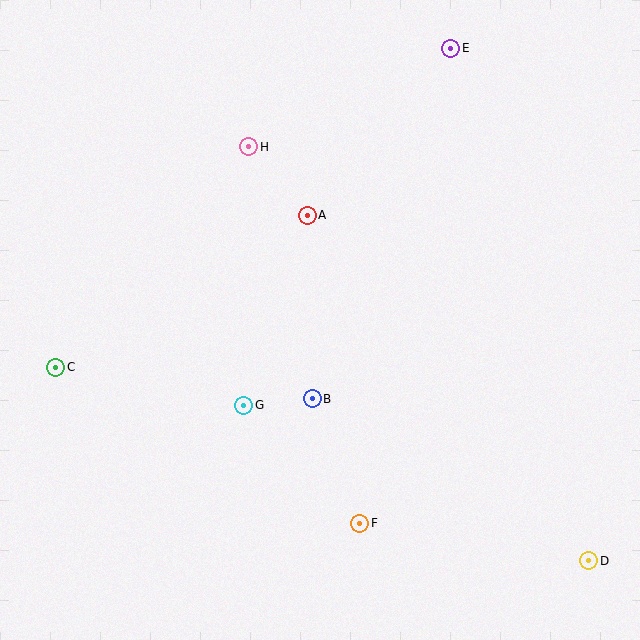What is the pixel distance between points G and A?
The distance between G and A is 200 pixels.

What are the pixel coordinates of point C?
Point C is at (56, 367).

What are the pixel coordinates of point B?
Point B is at (312, 399).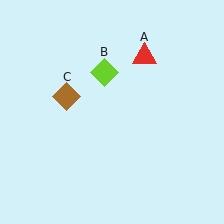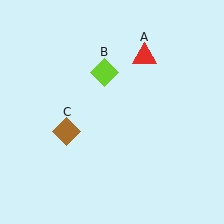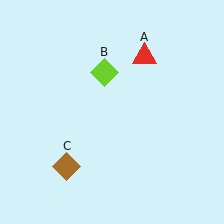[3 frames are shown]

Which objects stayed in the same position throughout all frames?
Red triangle (object A) and lime diamond (object B) remained stationary.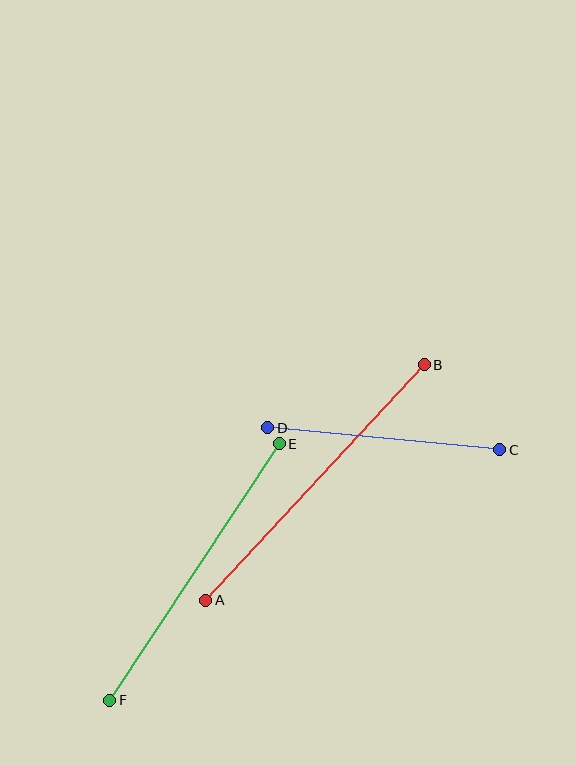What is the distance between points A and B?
The distance is approximately 321 pixels.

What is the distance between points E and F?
The distance is approximately 307 pixels.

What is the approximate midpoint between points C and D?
The midpoint is at approximately (384, 439) pixels.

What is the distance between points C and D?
The distance is approximately 233 pixels.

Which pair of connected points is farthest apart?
Points A and B are farthest apart.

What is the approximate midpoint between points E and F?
The midpoint is at approximately (195, 572) pixels.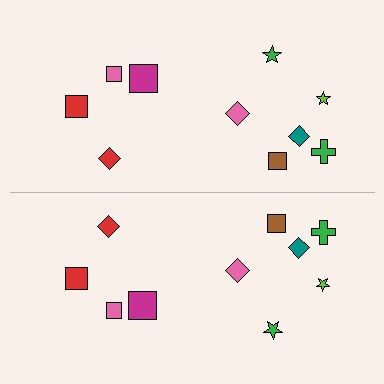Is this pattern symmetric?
Yes, this pattern has bilateral (reflection) symmetry.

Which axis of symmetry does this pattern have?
The pattern has a horizontal axis of symmetry running through the center of the image.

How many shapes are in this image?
There are 20 shapes in this image.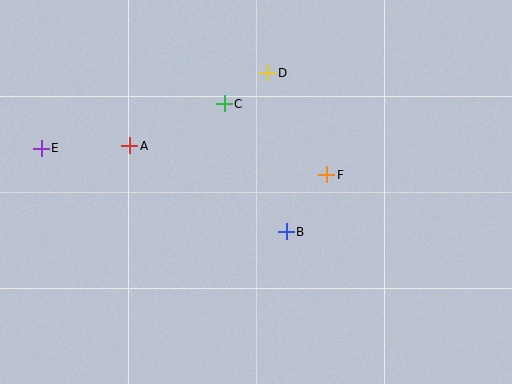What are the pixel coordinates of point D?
Point D is at (268, 73).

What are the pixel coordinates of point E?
Point E is at (41, 148).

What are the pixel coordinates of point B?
Point B is at (286, 232).